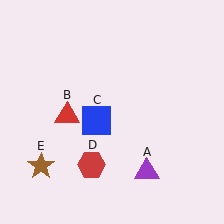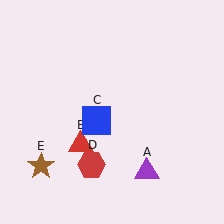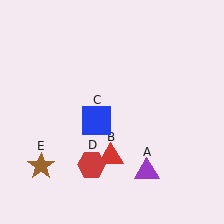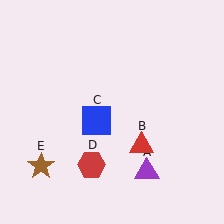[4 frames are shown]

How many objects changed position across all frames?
1 object changed position: red triangle (object B).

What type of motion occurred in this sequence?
The red triangle (object B) rotated counterclockwise around the center of the scene.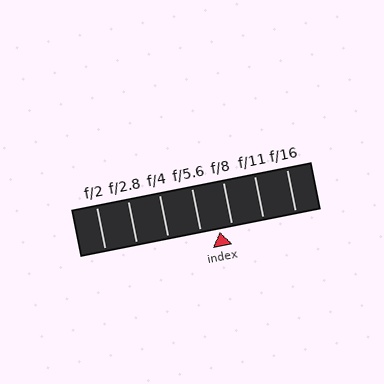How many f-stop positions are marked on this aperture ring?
There are 7 f-stop positions marked.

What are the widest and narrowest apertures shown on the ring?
The widest aperture shown is f/2 and the narrowest is f/16.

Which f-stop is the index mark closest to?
The index mark is closest to f/8.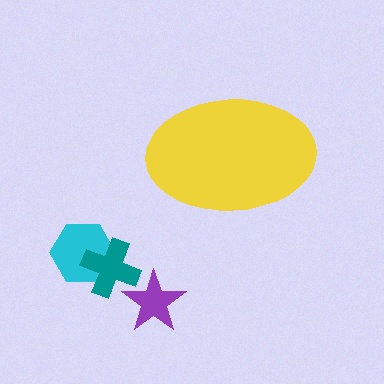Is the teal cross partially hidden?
No, the teal cross is fully visible.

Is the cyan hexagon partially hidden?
No, the cyan hexagon is fully visible.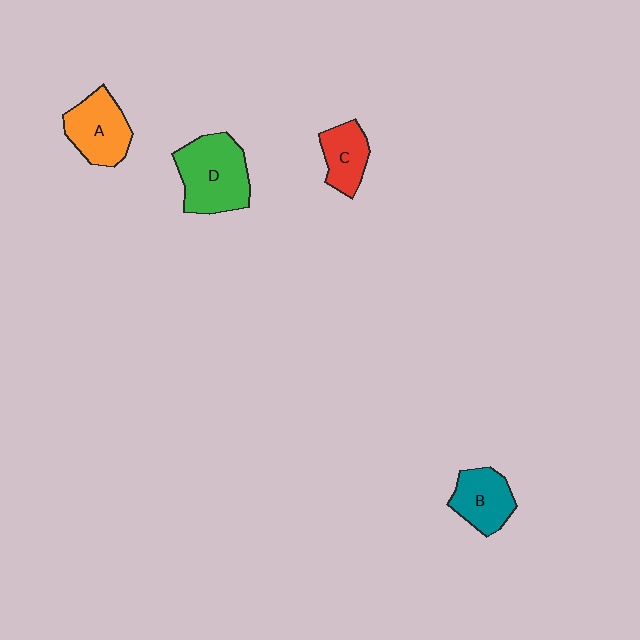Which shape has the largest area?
Shape D (green).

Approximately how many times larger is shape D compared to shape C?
Approximately 1.8 times.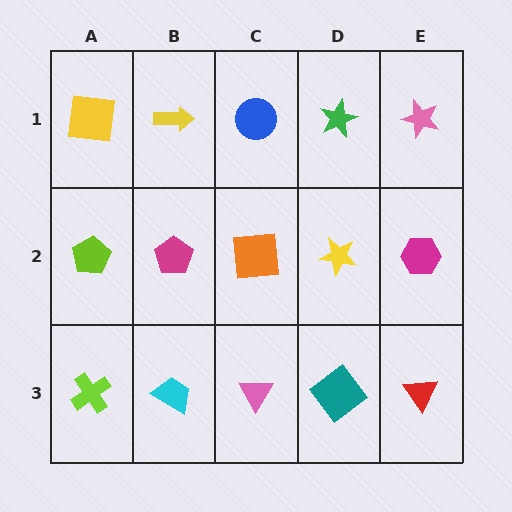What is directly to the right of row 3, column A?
A cyan trapezoid.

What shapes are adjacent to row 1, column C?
An orange square (row 2, column C), a yellow arrow (row 1, column B), a green star (row 1, column D).